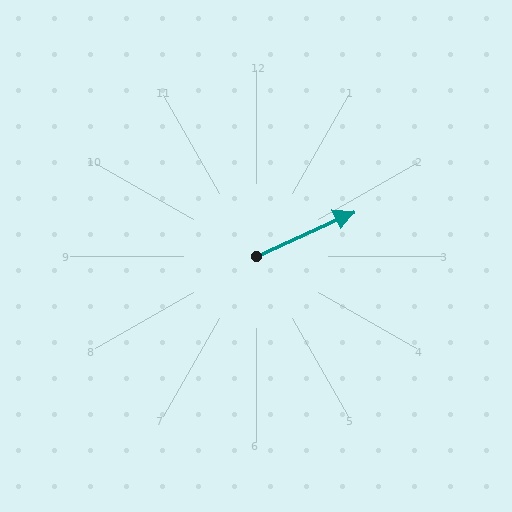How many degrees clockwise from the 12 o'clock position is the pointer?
Approximately 65 degrees.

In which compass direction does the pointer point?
Northeast.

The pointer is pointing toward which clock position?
Roughly 2 o'clock.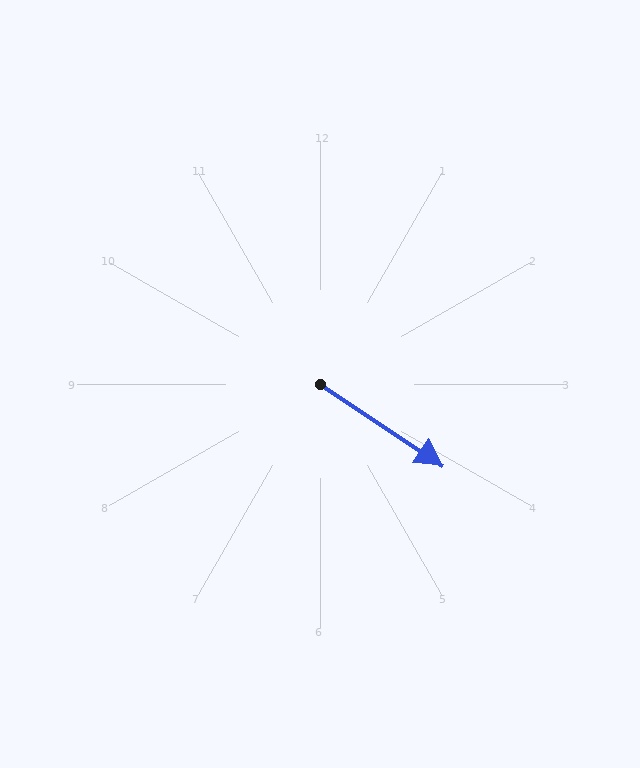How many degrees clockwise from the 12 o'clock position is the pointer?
Approximately 124 degrees.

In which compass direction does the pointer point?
Southeast.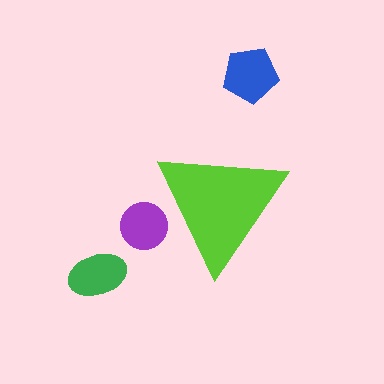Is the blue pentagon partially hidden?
No, the blue pentagon is fully visible.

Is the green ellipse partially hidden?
No, the green ellipse is fully visible.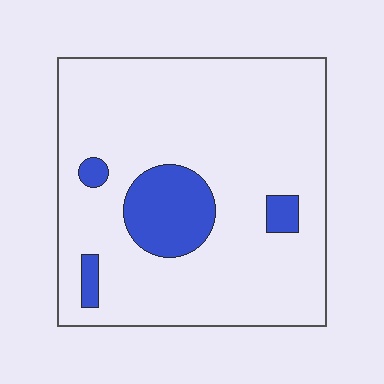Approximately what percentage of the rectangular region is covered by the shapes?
Approximately 15%.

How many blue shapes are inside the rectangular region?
4.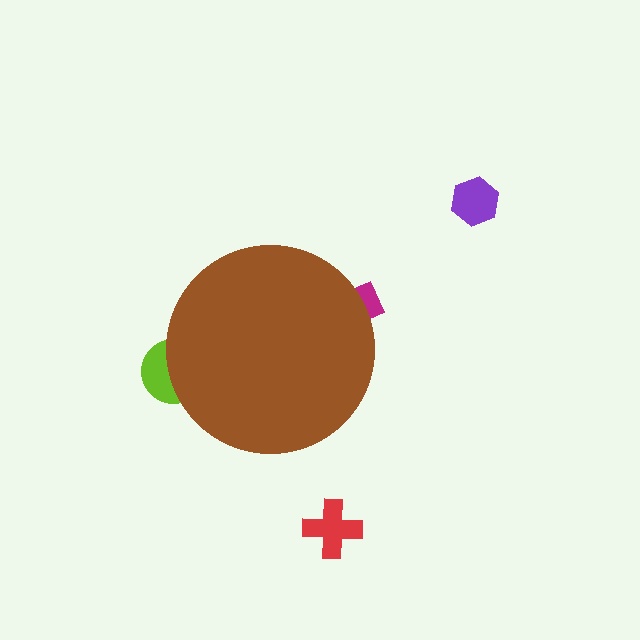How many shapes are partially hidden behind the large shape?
2 shapes are partially hidden.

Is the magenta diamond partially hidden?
Yes, the magenta diamond is partially hidden behind the brown circle.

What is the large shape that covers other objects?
A brown circle.